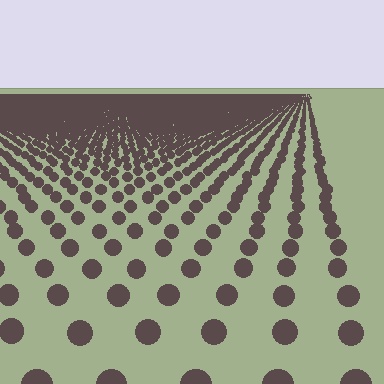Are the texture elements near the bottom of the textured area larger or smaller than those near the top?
Larger. Near the bottom, elements are closer to the viewer and appear at a bigger on-screen size.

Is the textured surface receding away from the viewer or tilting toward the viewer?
The surface is receding away from the viewer. Texture elements get smaller and denser toward the top.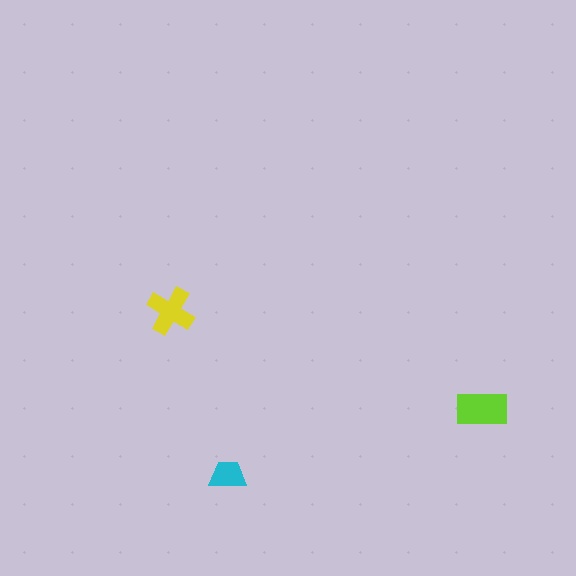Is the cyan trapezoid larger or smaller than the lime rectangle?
Smaller.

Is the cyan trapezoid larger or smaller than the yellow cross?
Smaller.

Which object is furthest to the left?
The yellow cross is leftmost.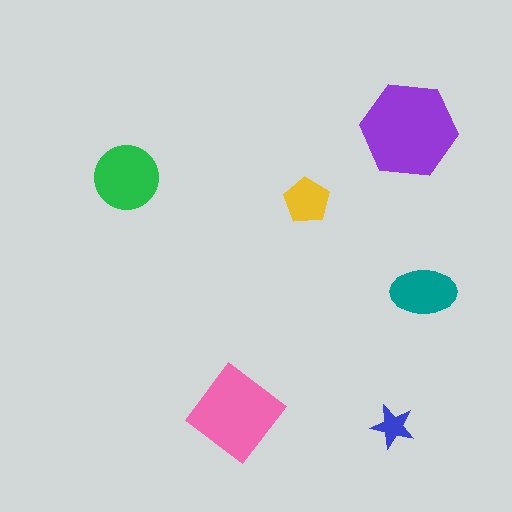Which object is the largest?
The purple hexagon.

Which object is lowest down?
The blue star is bottommost.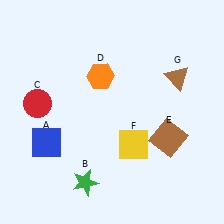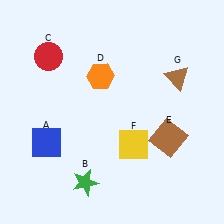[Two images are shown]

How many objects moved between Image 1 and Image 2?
1 object moved between the two images.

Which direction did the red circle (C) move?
The red circle (C) moved up.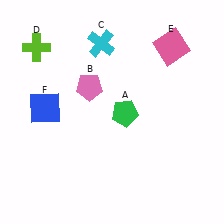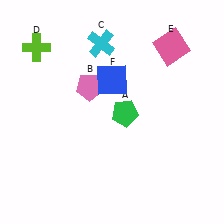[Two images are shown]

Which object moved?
The blue square (F) moved right.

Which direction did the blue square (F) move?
The blue square (F) moved right.